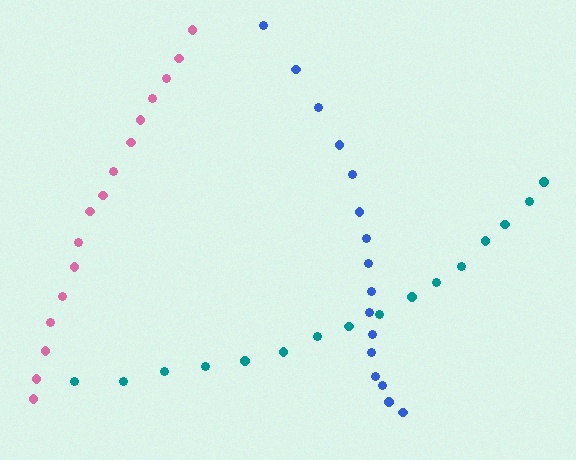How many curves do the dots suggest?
There are 3 distinct paths.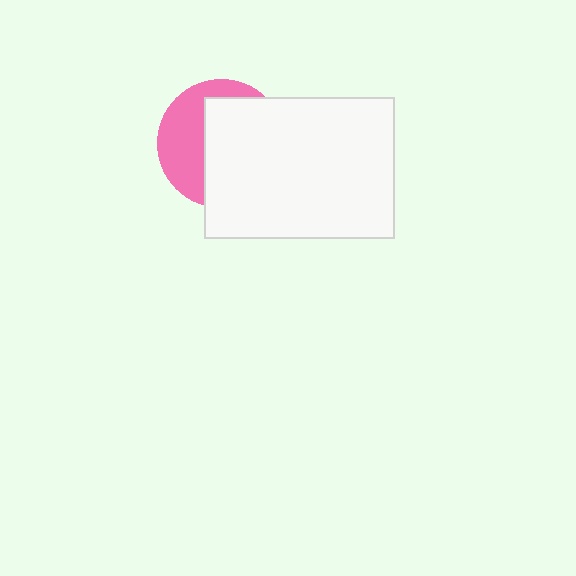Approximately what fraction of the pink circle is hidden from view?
Roughly 61% of the pink circle is hidden behind the white rectangle.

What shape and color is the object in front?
The object in front is a white rectangle.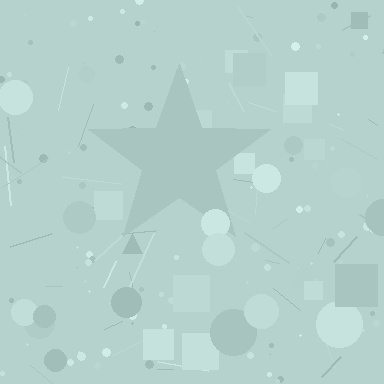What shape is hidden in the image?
A star is hidden in the image.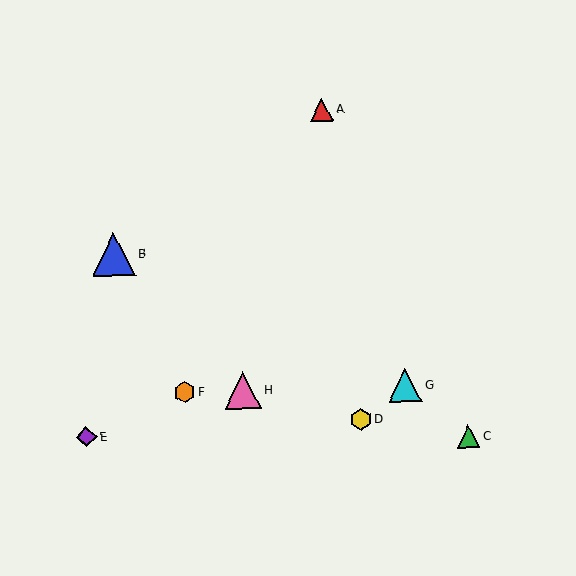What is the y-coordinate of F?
Object F is at y≈392.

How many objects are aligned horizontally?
3 objects (F, G, H) are aligned horizontally.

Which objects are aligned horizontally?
Objects F, G, H are aligned horizontally.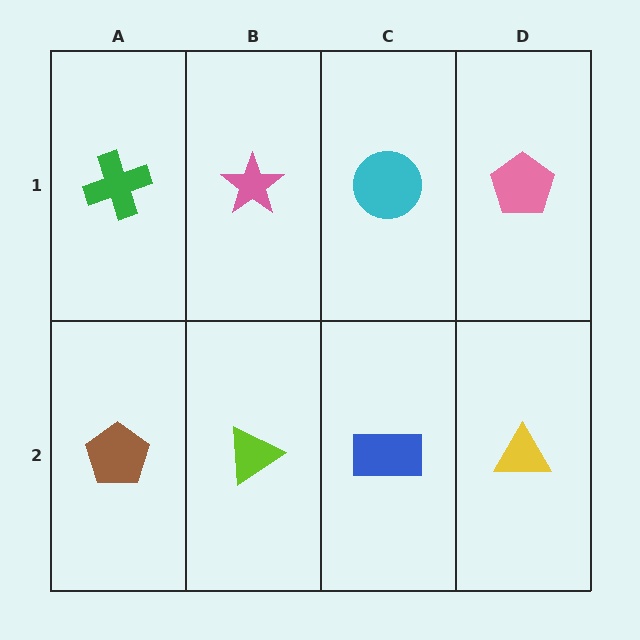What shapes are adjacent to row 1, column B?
A lime triangle (row 2, column B), a green cross (row 1, column A), a cyan circle (row 1, column C).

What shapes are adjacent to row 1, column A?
A brown pentagon (row 2, column A), a pink star (row 1, column B).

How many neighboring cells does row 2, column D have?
2.